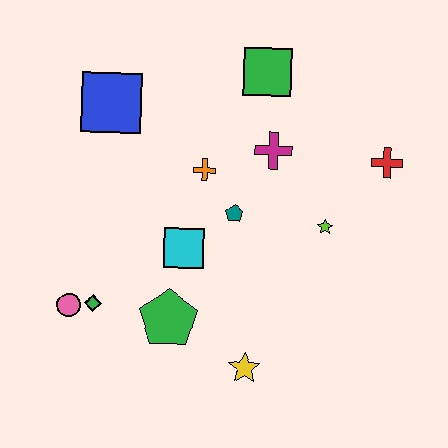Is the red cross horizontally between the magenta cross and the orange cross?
No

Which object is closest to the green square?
The magenta cross is closest to the green square.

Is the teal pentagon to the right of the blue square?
Yes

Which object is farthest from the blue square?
The yellow star is farthest from the blue square.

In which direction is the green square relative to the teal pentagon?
The green square is above the teal pentagon.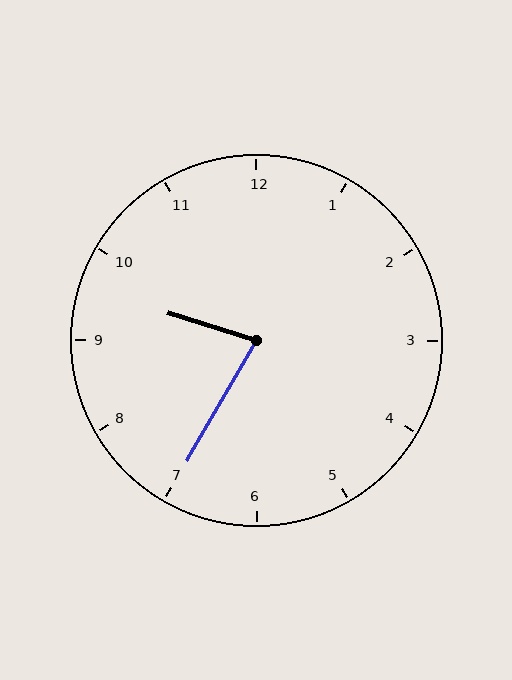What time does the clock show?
9:35.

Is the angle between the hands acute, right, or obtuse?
It is acute.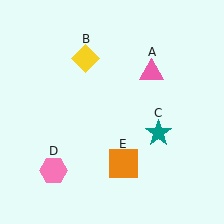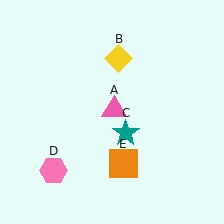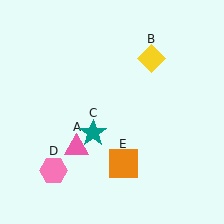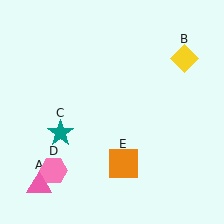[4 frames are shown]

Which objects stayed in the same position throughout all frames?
Pink hexagon (object D) and orange square (object E) remained stationary.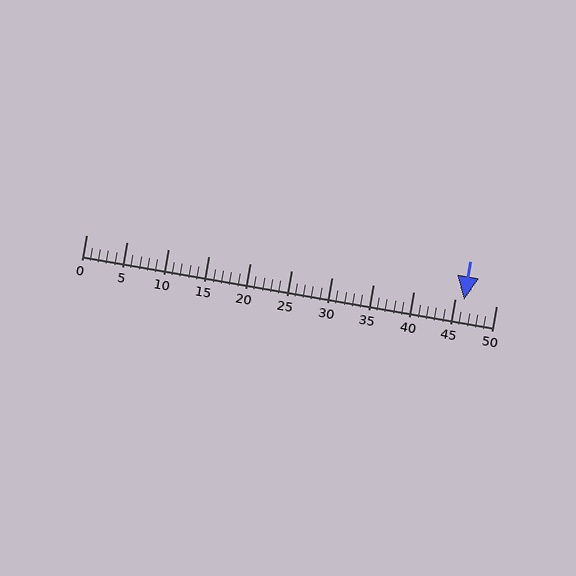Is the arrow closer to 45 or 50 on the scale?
The arrow is closer to 45.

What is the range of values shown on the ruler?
The ruler shows values from 0 to 50.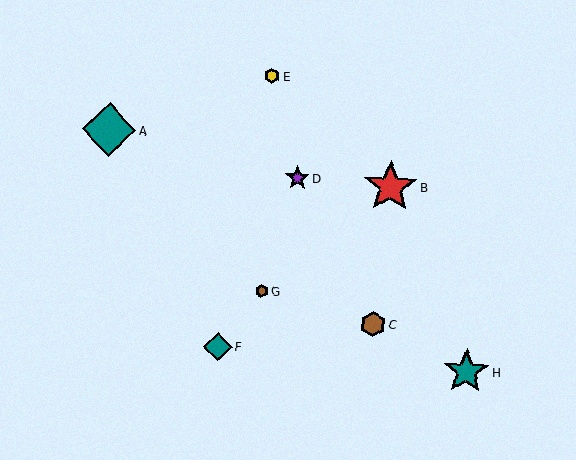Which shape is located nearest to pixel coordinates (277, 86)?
The yellow hexagon (labeled E) at (272, 76) is nearest to that location.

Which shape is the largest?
The red star (labeled B) is the largest.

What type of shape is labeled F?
Shape F is a teal diamond.